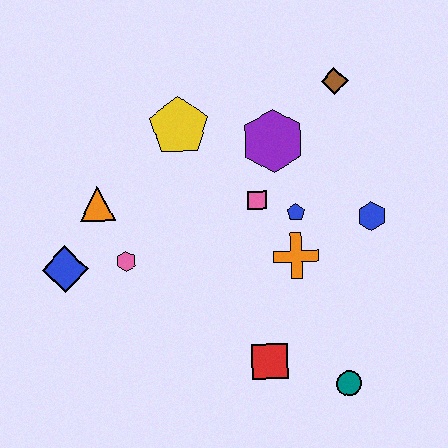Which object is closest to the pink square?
The blue pentagon is closest to the pink square.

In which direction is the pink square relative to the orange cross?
The pink square is above the orange cross.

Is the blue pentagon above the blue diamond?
Yes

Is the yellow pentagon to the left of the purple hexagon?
Yes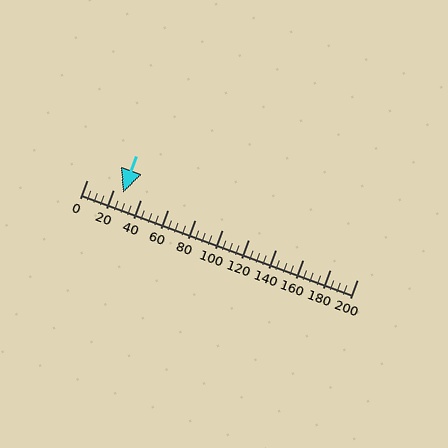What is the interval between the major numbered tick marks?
The major tick marks are spaced 20 units apart.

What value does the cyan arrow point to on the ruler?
The cyan arrow points to approximately 27.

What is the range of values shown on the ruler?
The ruler shows values from 0 to 200.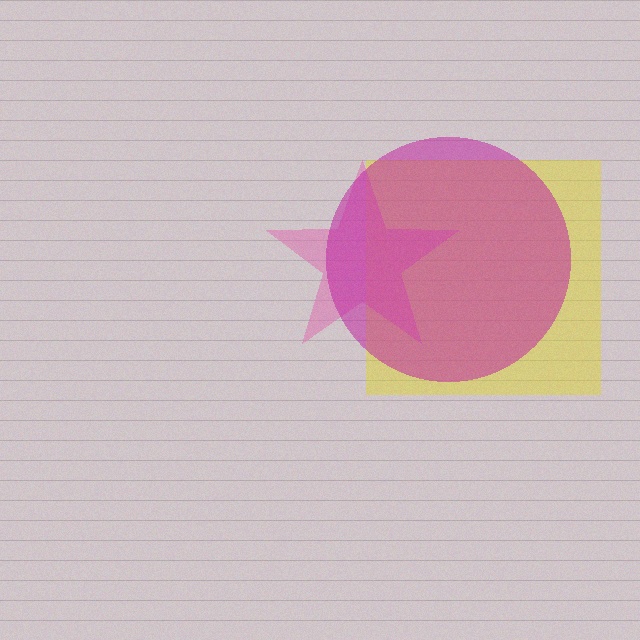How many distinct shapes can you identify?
There are 3 distinct shapes: a yellow square, a pink star, a magenta circle.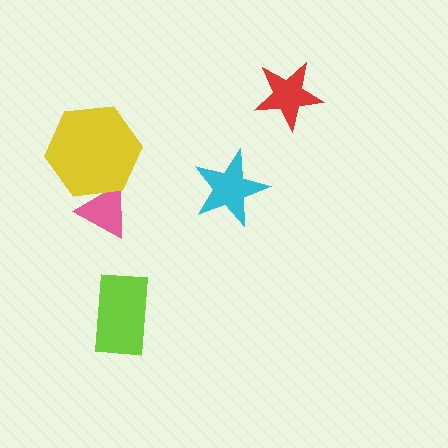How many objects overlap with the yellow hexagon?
1 object overlaps with the yellow hexagon.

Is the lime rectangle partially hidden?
No, no other shape covers it.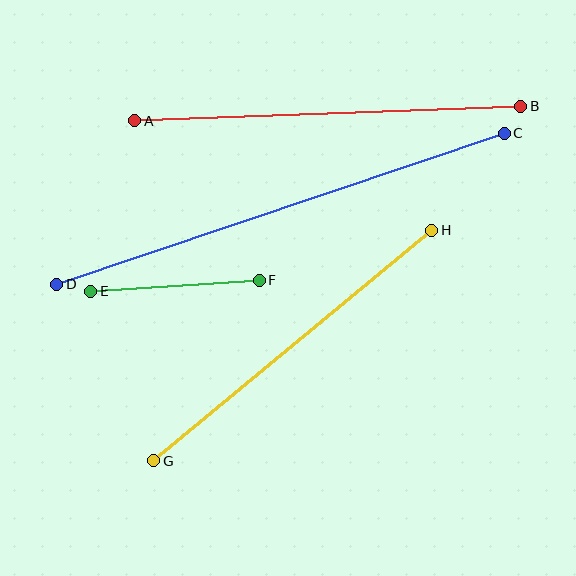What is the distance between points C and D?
The distance is approximately 472 pixels.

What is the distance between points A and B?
The distance is approximately 386 pixels.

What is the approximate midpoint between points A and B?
The midpoint is at approximately (328, 113) pixels.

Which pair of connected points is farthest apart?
Points C and D are farthest apart.